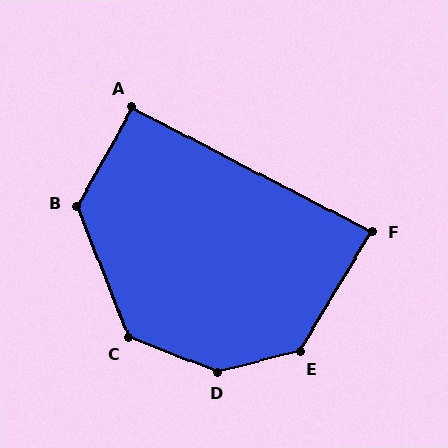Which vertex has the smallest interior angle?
F, at approximately 86 degrees.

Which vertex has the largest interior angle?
D, at approximately 144 degrees.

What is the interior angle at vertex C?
Approximately 133 degrees (obtuse).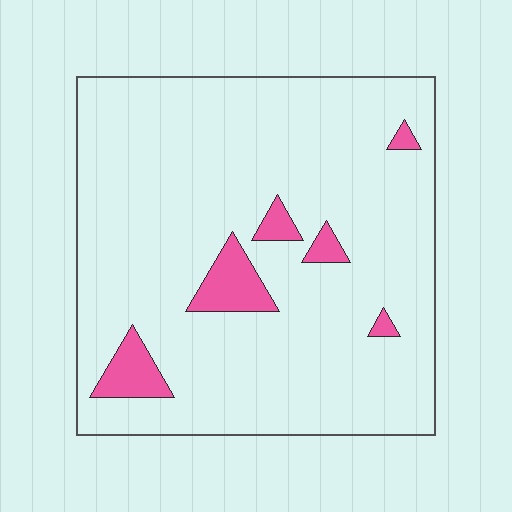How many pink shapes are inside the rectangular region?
6.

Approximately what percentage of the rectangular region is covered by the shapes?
Approximately 10%.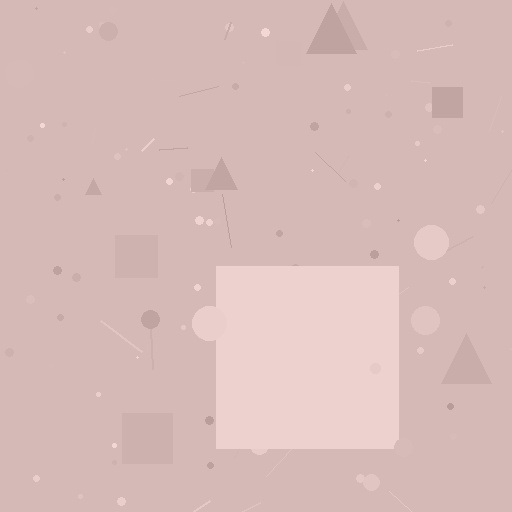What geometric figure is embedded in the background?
A square is embedded in the background.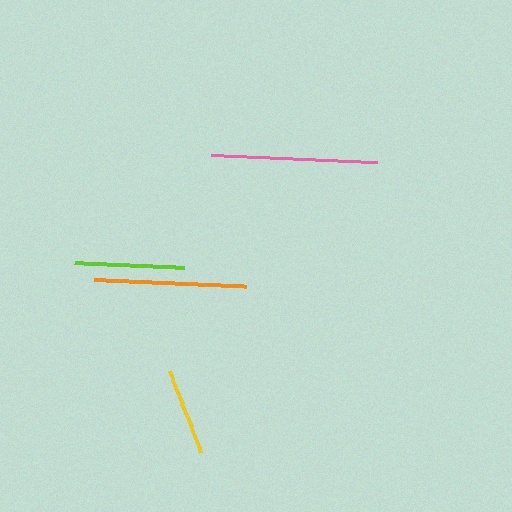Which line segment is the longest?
The pink line is the longest at approximately 166 pixels.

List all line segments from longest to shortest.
From longest to shortest: pink, orange, lime, yellow.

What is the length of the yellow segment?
The yellow segment is approximately 87 pixels long.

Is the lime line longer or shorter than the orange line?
The orange line is longer than the lime line.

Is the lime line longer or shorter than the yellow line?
The lime line is longer than the yellow line.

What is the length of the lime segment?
The lime segment is approximately 110 pixels long.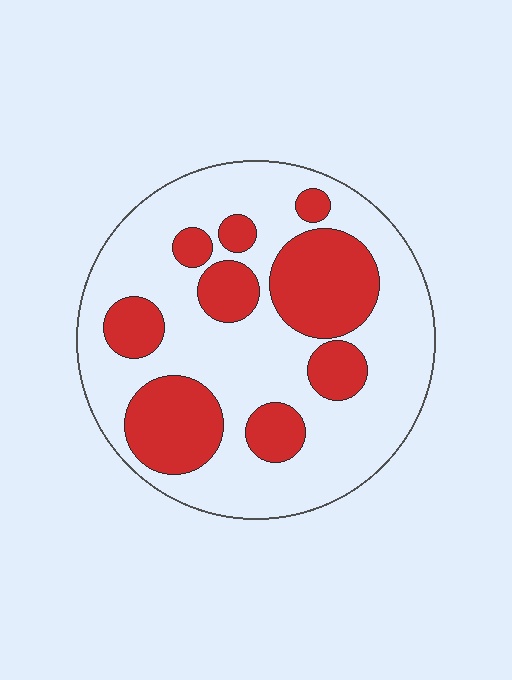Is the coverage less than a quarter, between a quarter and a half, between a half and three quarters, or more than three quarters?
Between a quarter and a half.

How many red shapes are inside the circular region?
9.